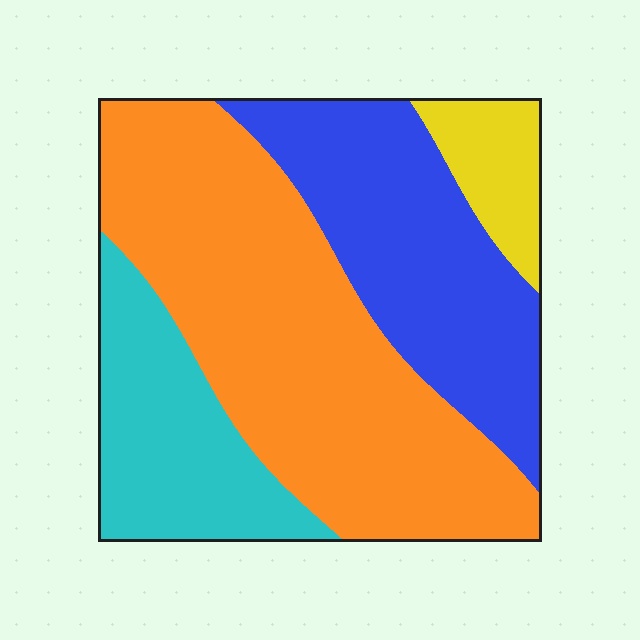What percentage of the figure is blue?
Blue takes up about one quarter (1/4) of the figure.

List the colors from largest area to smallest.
From largest to smallest: orange, blue, cyan, yellow.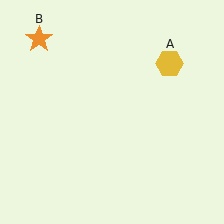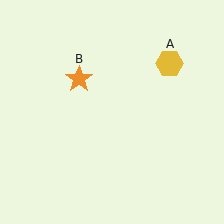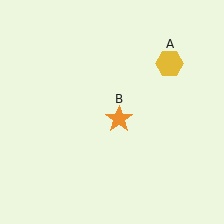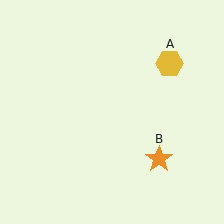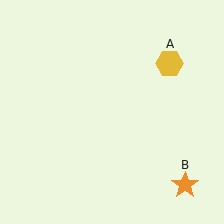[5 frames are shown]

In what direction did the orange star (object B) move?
The orange star (object B) moved down and to the right.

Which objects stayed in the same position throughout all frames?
Yellow hexagon (object A) remained stationary.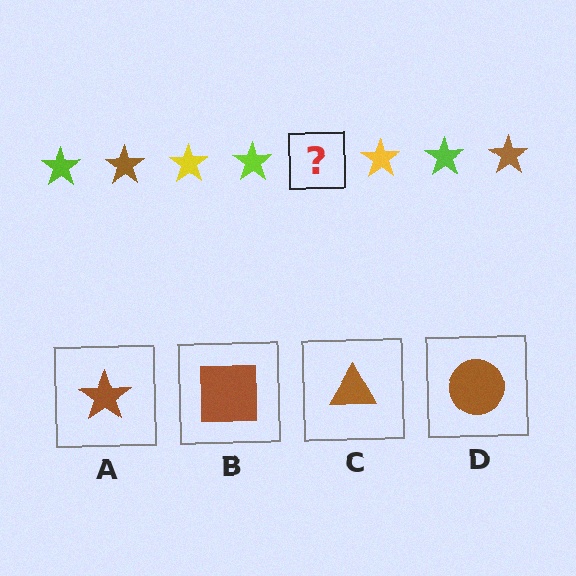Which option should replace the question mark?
Option A.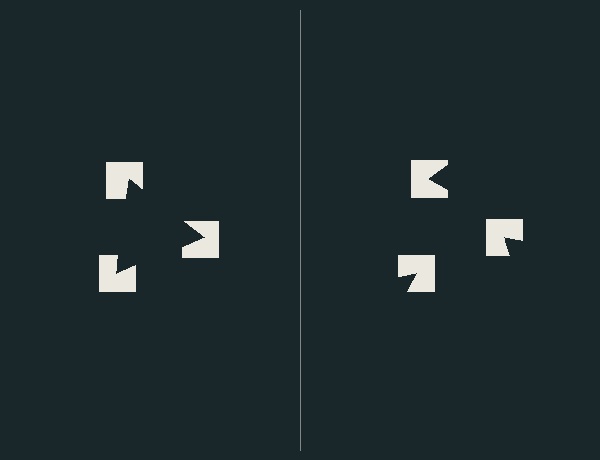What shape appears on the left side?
An illusory triangle.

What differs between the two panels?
The notched squares are positioned identically on both sides; only the wedge orientations differ. On the left they align to a triangle; on the right they are misaligned.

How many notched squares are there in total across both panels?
6 — 3 on each side.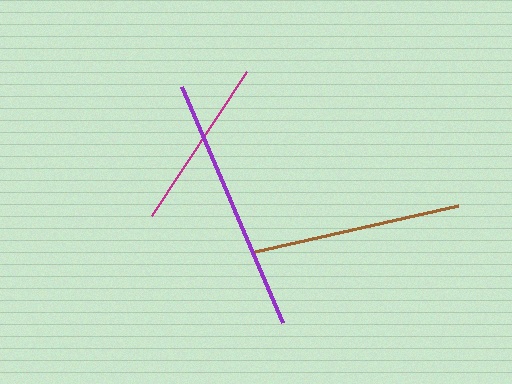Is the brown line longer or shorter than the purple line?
The purple line is longer than the brown line.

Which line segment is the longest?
The purple line is the longest at approximately 257 pixels.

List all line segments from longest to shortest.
From longest to shortest: purple, brown, magenta.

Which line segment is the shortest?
The magenta line is the shortest at approximately 173 pixels.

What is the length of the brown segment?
The brown segment is approximately 207 pixels long.